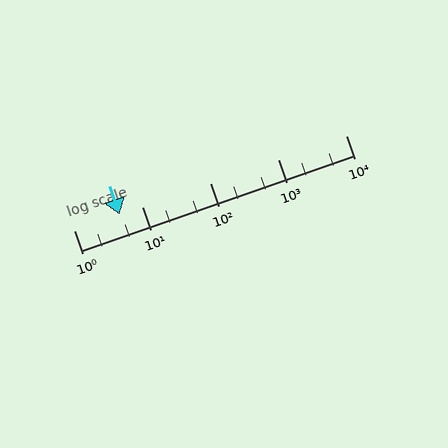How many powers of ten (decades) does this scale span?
The scale spans 4 decades, from 1 to 10000.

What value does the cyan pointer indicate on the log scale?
The pointer indicates approximately 4.7.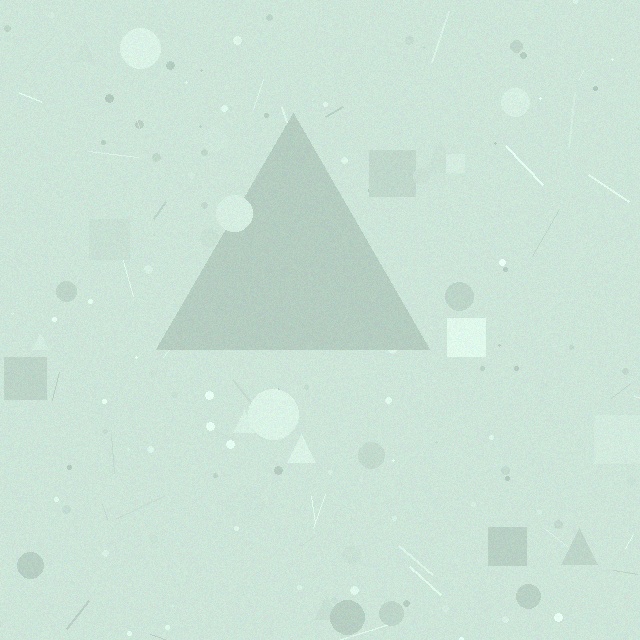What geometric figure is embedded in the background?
A triangle is embedded in the background.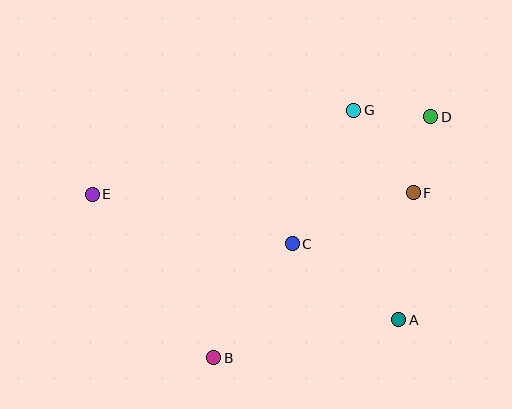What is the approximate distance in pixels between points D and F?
The distance between D and F is approximately 78 pixels.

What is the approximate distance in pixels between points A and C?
The distance between A and C is approximately 131 pixels.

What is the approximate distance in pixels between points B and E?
The distance between B and E is approximately 204 pixels.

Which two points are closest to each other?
Points D and G are closest to each other.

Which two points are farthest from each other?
Points D and E are farthest from each other.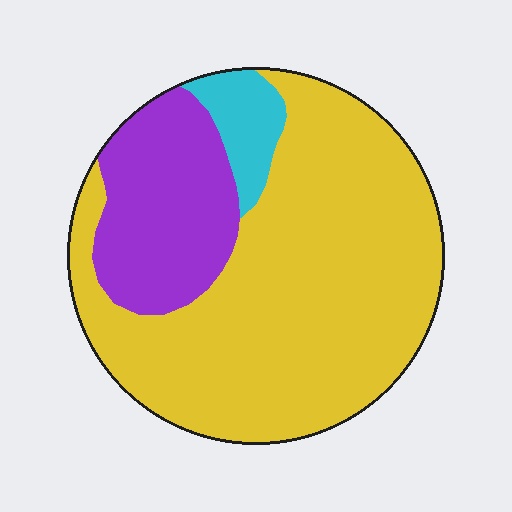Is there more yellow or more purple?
Yellow.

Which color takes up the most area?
Yellow, at roughly 70%.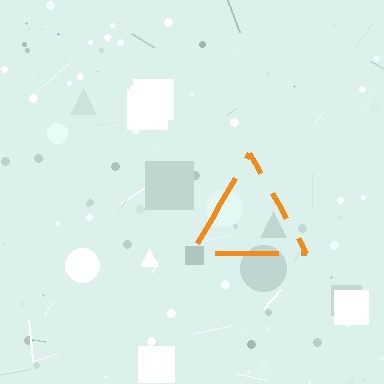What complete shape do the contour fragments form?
The contour fragments form a triangle.